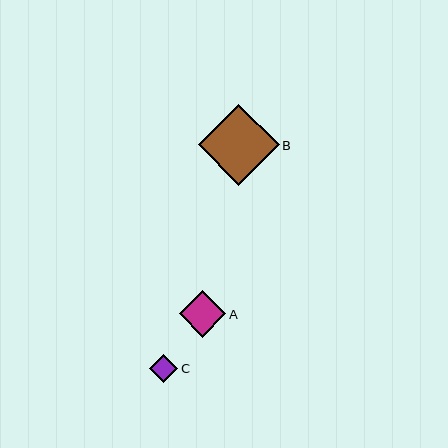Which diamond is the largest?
Diamond B is the largest with a size of approximately 81 pixels.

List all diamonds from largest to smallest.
From largest to smallest: B, A, C.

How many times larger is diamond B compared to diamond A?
Diamond B is approximately 1.7 times the size of diamond A.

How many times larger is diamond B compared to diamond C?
Diamond B is approximately 2.9 times the size of diamond C.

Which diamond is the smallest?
Diamond C is the smallest with a size of approximately 28 pixels.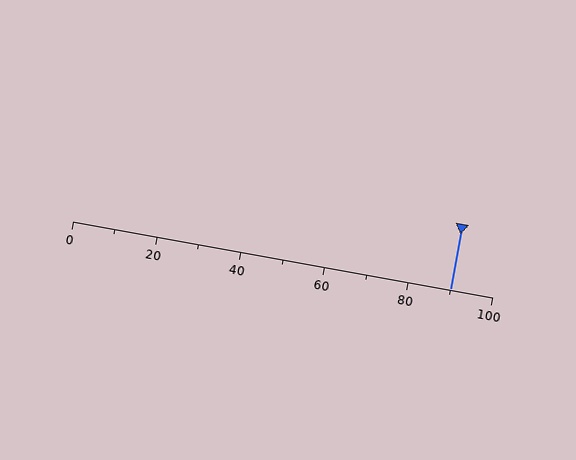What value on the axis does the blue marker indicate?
The marker indicates approximately 90.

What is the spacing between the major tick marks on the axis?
The major ticks are spaced 20 apart.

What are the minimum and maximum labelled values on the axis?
The axis runs from 0 to 100.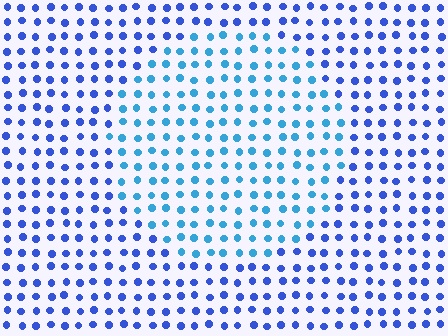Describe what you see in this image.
The image is filled with small blue elements in a uniform arrangement. A circle-shaped region is visible where the elements are tinted to a slightly different hue, forming a subtle color boundary.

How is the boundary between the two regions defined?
The boundary is defined purely by a slight shift in hue (about 30 degrees). Spacing, size, and orientation are identical on both sides.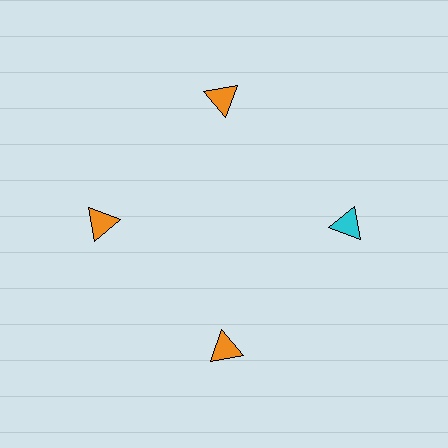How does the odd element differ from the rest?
It has a different color: cyan instead of orange.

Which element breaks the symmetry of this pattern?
The cyan triangle at roughly the 3 o'clock position breaks the symmetry. All other shapes are orange triangles.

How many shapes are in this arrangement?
There are 4 shapes arranged in a ring pattern.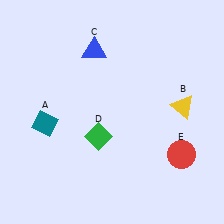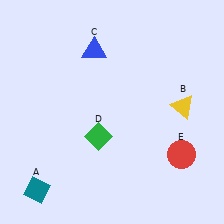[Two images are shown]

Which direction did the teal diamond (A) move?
The teal diamond (A) moved down.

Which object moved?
The teal diamond (A) moved down.